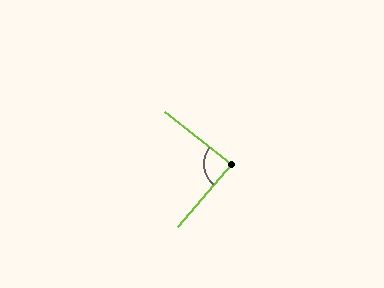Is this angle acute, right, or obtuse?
It is approximately a right angle.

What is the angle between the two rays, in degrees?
Approximately 88 degrees.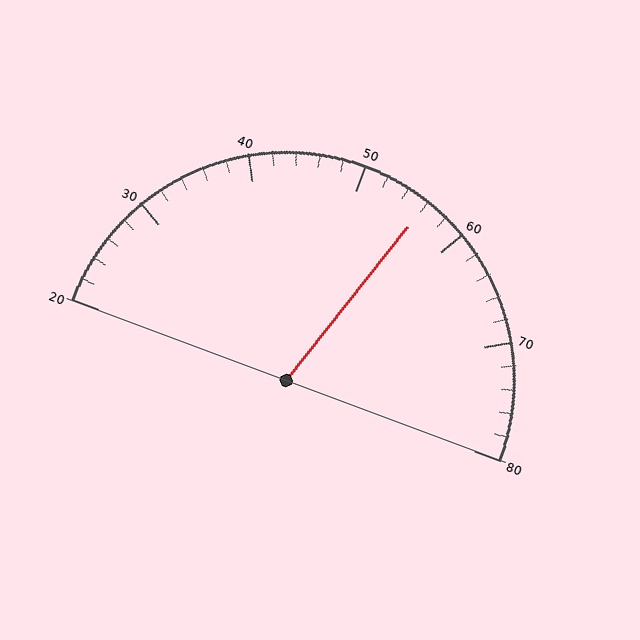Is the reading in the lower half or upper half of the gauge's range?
The reading is in the upper half of the range (20 to 80).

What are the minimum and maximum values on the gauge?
The gauge ranges from 20 to 80.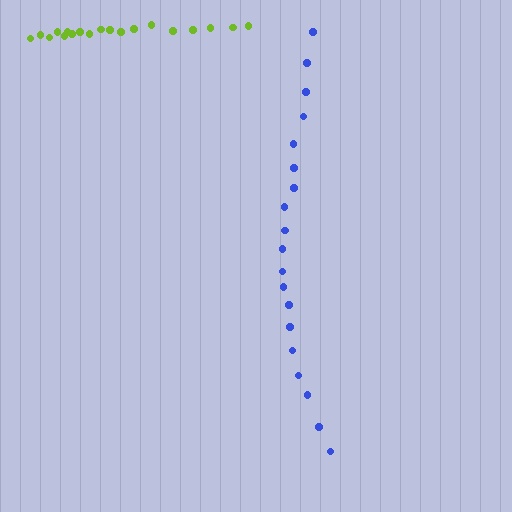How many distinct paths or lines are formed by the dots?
There are 2 distinct paths.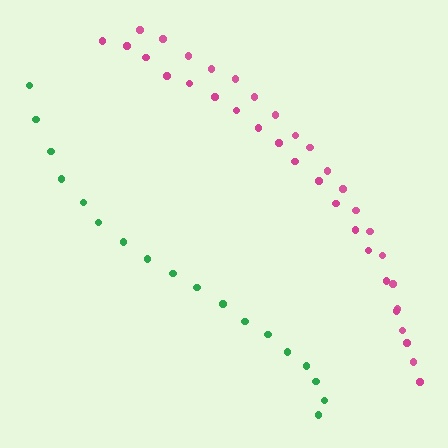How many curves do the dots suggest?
There are 3 distinct paths.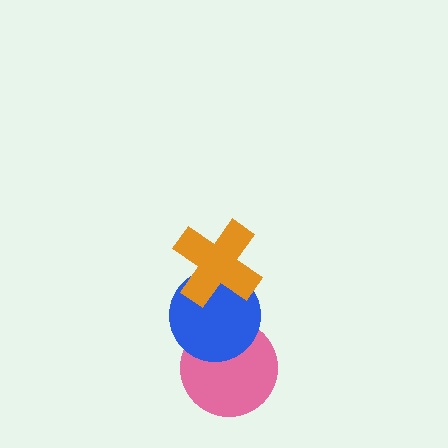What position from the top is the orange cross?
The orange cross is 1st from the top.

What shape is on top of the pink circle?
The blue circle is on top of the pink circle.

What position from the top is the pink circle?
The pink circle is 3rd from the top.